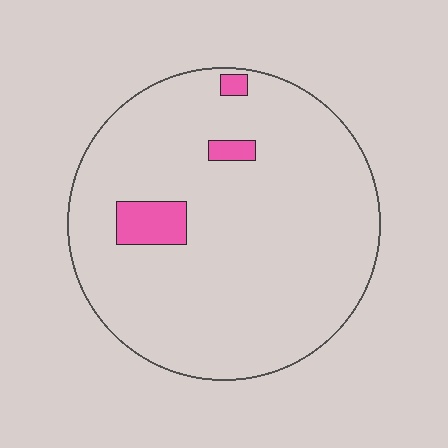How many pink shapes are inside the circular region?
3.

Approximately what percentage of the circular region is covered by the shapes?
Approximately 5%.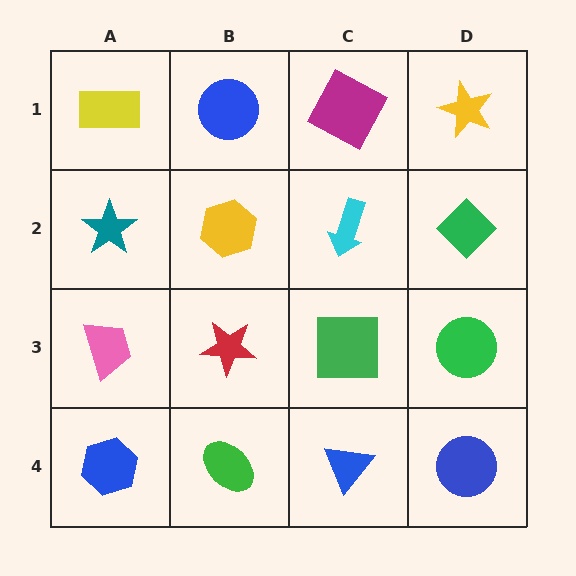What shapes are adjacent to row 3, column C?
A cyan arrow (row 2, column C), a blue triangle (row 4, column C), a red star (row 3, column B), a green circle (row 3, column D).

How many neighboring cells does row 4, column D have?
2.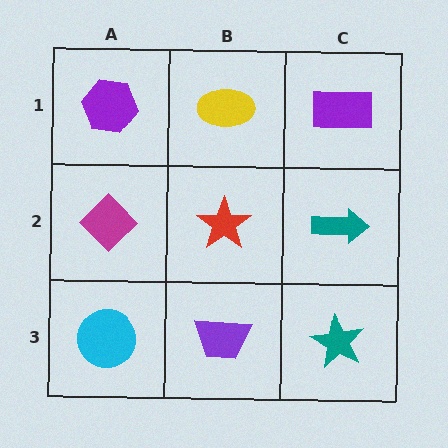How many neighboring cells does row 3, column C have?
2.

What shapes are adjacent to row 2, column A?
A purple hexagon (row 1, column A), a cyan circle (row 3, column A), a red star (row 2, column B).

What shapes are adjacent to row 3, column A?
A magenta diamond (row 2, column A), a purple trapezoid (row 3, column B).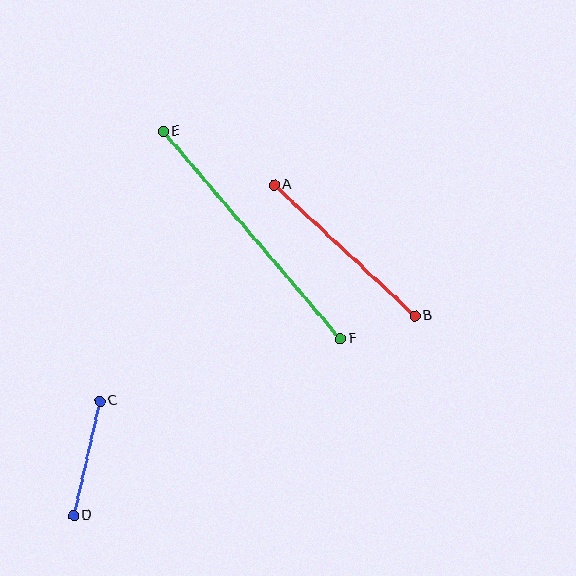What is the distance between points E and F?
The distance is approximately 273 pixels.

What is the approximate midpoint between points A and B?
The midpoint is at approximately (344, 250) pixels.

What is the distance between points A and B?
The distance is approximately 192 pixels.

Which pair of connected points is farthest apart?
Points E and F are farthest apart.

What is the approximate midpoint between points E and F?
The midpoint is at approximately (252, 235) pixels.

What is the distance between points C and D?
The distance is approximately 117 pixels.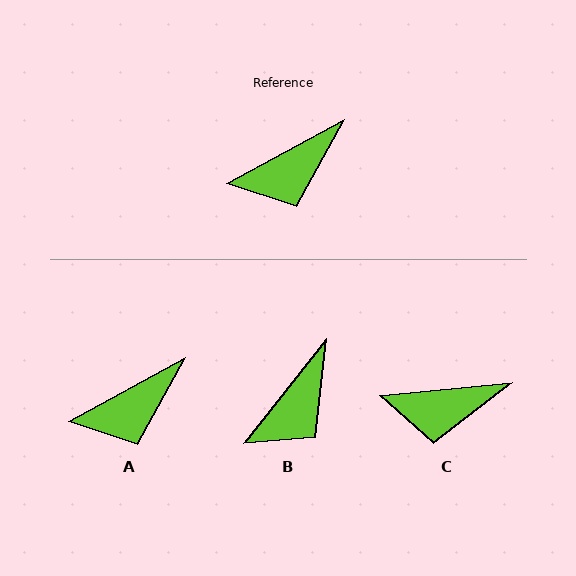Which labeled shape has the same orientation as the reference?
A.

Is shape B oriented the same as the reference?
No, it is off by about 23 degrees.